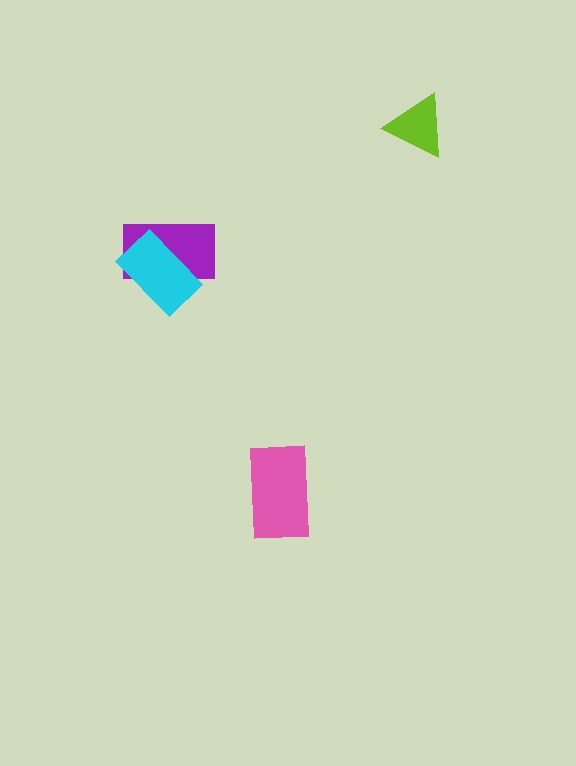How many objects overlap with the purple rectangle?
1 object overlaps with the purple rectangle.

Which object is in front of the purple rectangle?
The cyan rectangle is in front of the purple rectangle.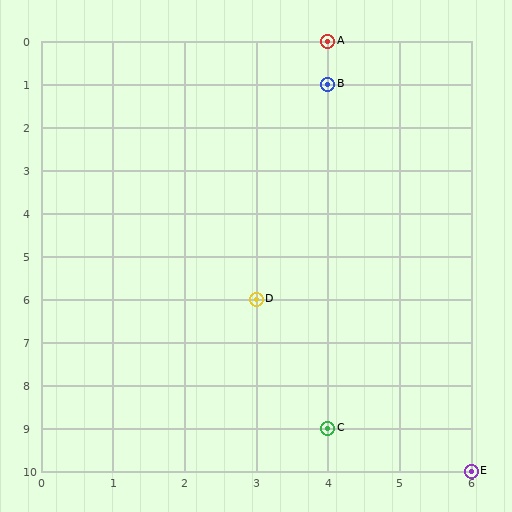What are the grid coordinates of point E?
Point E is at grid coordinates (6, 10).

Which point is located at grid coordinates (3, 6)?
Point D is at (3, 6).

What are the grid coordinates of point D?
Point D is at grid coordinates (3, 6).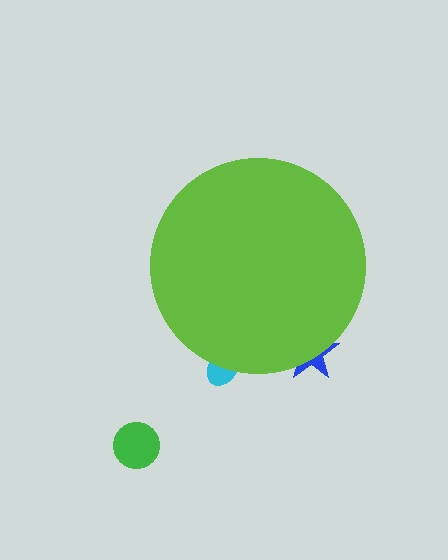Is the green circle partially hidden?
No, the green circle is fully visible.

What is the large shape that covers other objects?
A lime circle.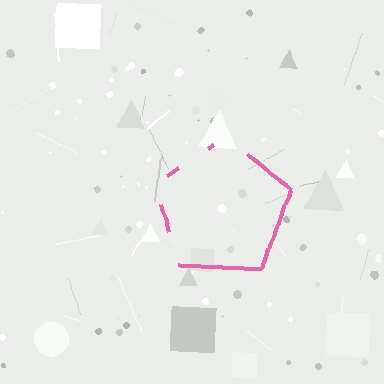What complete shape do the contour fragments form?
The contour fragments form a pentagon.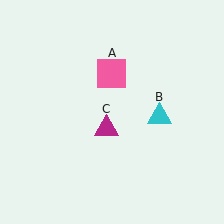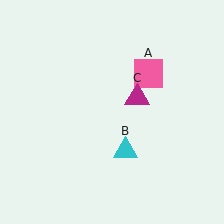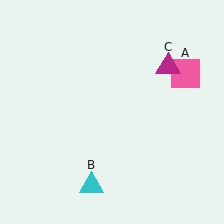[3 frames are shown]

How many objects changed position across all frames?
3 objects changed position: pink square (object A), cyan triangle (object B), magenta triangle (object C).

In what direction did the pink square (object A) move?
The pink square (object A) moved right.